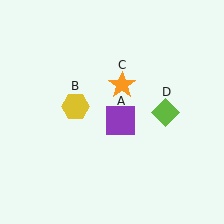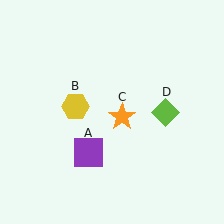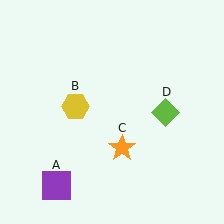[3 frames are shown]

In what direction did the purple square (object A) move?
The purple square (object A) moved down and to the left.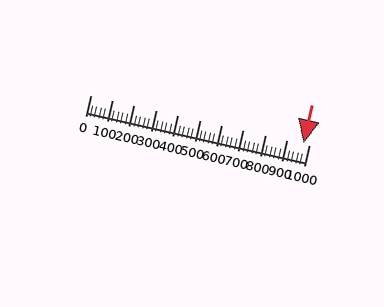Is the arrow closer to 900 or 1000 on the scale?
The arrow is closer to 1000.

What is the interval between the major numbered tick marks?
The major tick marks are spaced 100 units apart.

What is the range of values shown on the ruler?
The ruler shows values from 0 to 1000.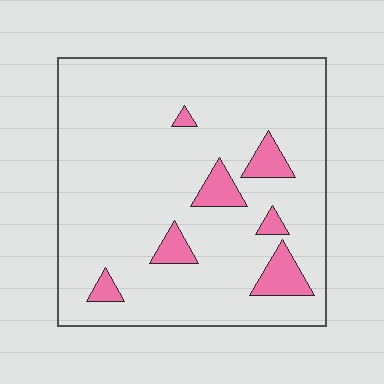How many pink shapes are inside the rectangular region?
7.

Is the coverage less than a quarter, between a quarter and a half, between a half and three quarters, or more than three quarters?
Less than a quarter.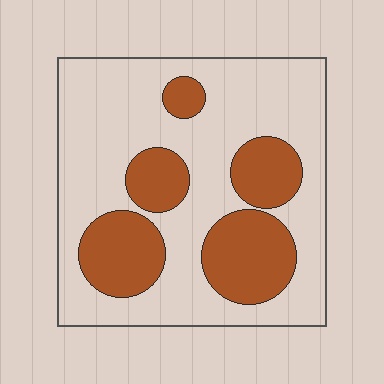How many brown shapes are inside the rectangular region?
5.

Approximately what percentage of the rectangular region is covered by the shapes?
Approximately 30%.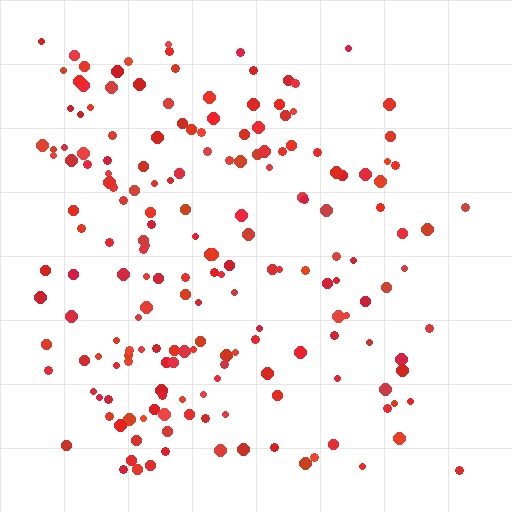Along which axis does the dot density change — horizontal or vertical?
Horizontal.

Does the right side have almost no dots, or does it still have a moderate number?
Still a moderate number, just noticeably fewer than the left.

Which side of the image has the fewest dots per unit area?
The right.